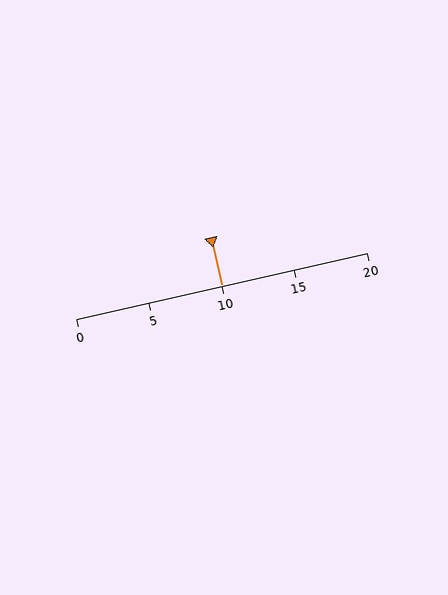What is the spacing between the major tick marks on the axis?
The major ticks are spaced 5 apart.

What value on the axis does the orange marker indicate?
The marker indicates approximately 10.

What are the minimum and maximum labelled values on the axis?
The axis runs from 0 to 20.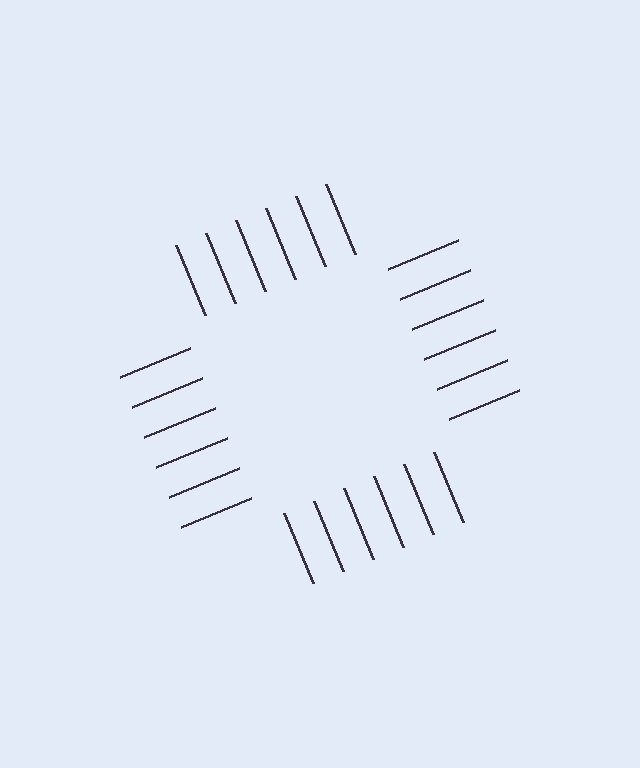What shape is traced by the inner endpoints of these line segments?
An illusory square — the line segments terminate on its edges but no continuous stroke is drawn.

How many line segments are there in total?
24 — 6 along each of the 4 edges.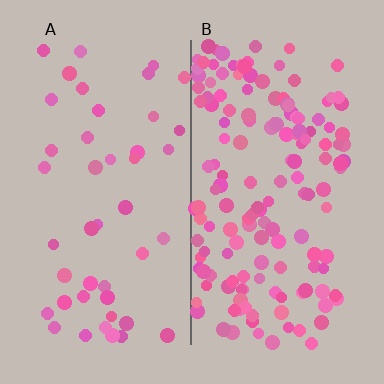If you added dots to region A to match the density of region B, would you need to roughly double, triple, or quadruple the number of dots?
Approximately triple.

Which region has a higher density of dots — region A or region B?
B (the right).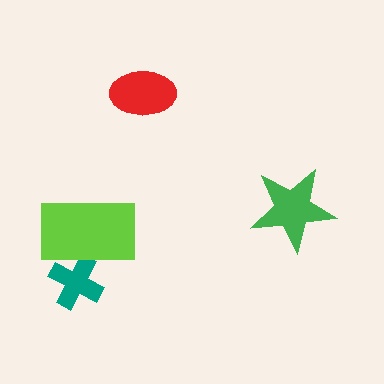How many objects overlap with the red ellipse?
0 objects overlap with the red ellipse.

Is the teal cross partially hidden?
Yes, it is partially covered by another shape.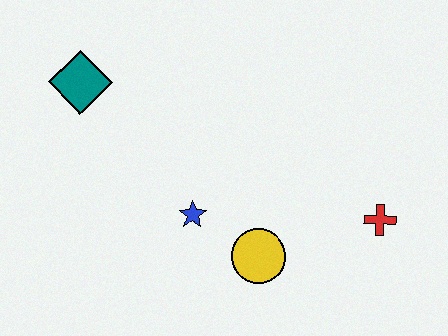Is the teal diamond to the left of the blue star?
Yes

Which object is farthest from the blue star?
The red cross is farthest from the blue star.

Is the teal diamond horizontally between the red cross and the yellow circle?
No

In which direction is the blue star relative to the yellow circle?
The blue star is to the left of the yellow circle.